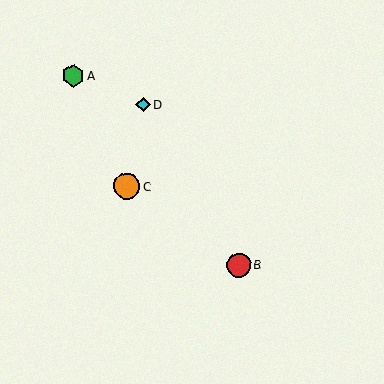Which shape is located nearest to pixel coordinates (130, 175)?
The orange circle (labeled C) at (127, 186) is nearest to that location.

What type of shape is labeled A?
Shape A is a green hexagon.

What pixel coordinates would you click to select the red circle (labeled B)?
Click at (239, 265) to select the red circle B.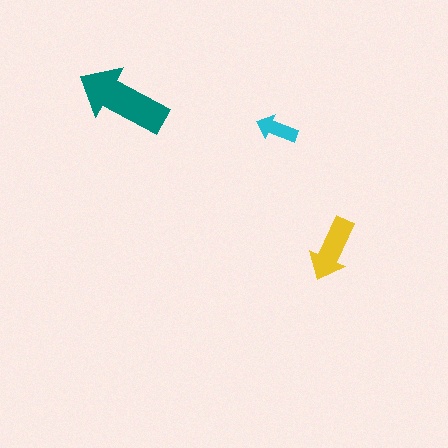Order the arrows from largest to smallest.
the teal one, the yellow one, the cyan one.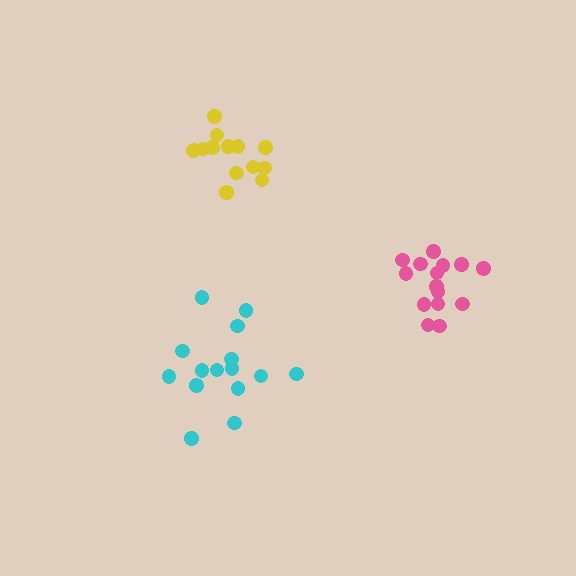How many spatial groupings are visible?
There are 3 spatial groupings.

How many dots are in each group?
Group 1: 16 dots, Group 2: 13 dots, Group 3: 15 dots (44 total).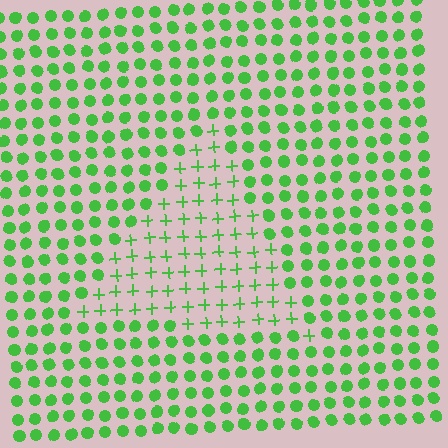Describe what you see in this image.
The image is filled with small green elements arranged in a uniform grid. A triangle-shaped region contains plus signs, while the surrounding area contains circles. The boundary is defined purely by the change in element shape.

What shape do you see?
I see a triangle.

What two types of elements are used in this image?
The image uses plus signs inside the triangle region and circles outside it.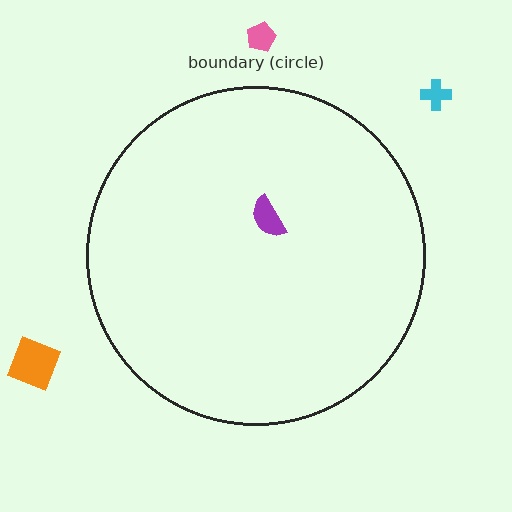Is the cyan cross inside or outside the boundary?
Outside.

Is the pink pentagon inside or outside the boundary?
Outside.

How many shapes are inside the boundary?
1 inside, 3 outside.